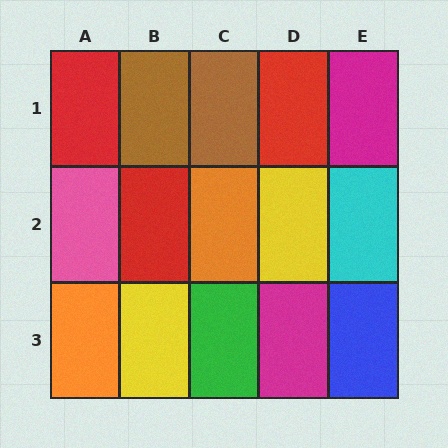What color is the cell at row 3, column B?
Yellow.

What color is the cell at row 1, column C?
Brown.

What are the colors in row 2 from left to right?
Pink, red, orange, yellow, cyan.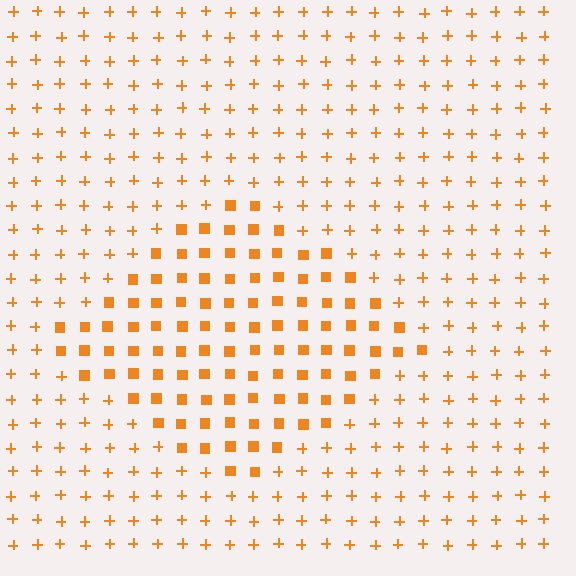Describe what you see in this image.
The image is filled with small orange elements arranged in a uniform grid. A diamond-shaped region contains squares, while the surrounding area contains plus signs. The boundary is defined purely by the change in element shape.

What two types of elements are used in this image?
The image uses squares inside the diamond region and plus signs outside it.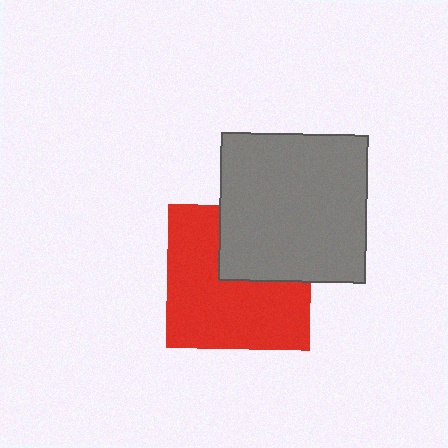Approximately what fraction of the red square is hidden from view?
Roughly 34% of the red square is hidden behind the gray square.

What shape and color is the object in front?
The object in front is a gray square.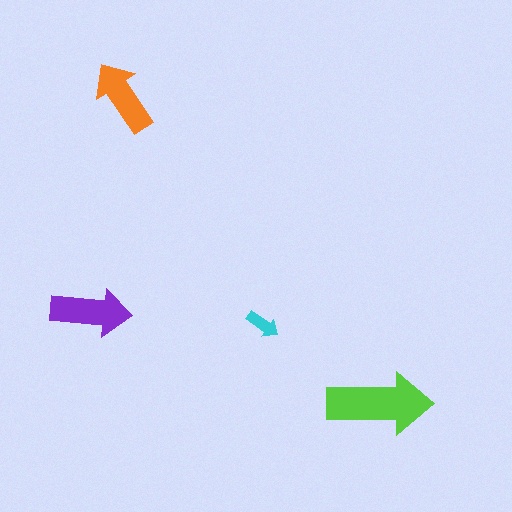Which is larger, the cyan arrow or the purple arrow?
The purple one.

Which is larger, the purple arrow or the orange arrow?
The purple one.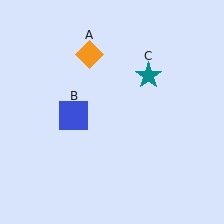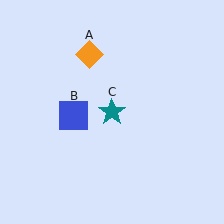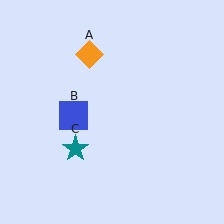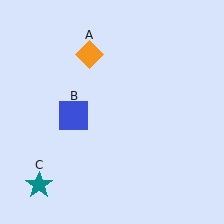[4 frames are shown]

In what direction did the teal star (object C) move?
The teal star (object C) moved down and to the left.